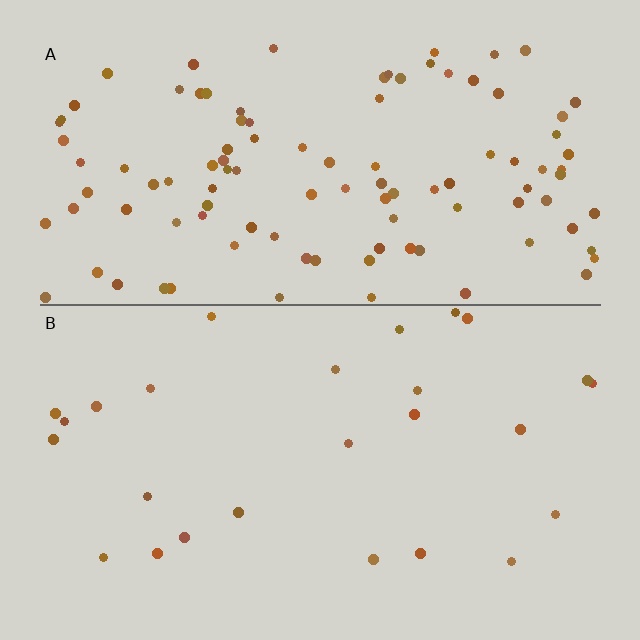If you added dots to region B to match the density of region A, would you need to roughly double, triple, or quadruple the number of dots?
Approximately quadruple.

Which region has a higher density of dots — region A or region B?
A (the top).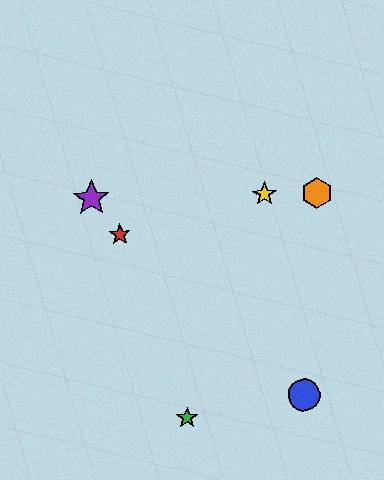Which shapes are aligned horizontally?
The yellow star, the purple star, the orange hexagon are aligned horizontally.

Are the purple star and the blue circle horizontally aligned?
No, the purple star is at y≈198 and the blue circle is at y≈395.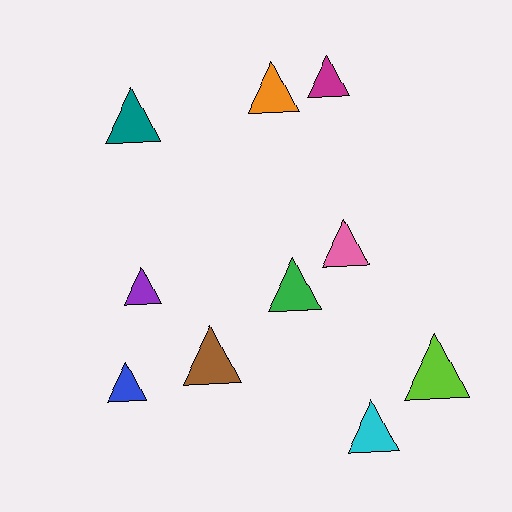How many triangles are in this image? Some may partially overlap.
There are 10 triangles.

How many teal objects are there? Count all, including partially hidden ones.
There is 1 teal object.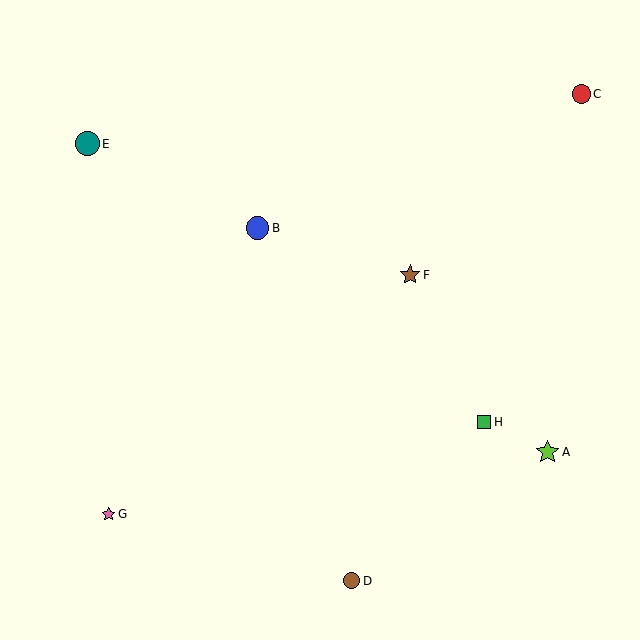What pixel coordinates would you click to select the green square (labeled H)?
Click at (484, 422) to select the green square H.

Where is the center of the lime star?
The center of the lime star is at (547, 452).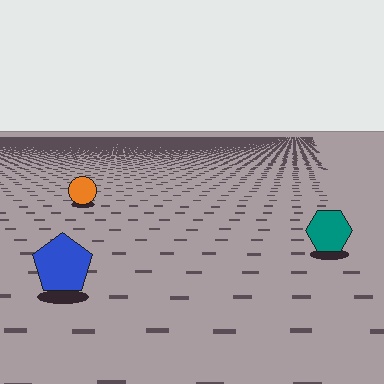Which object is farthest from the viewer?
The orange circle is farthest from the viewer. It appears smaller and the ground texture around it is denser.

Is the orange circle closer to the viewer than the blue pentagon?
No. The blue pentagon is closer — you can tell from the texture gradient: the ground texture is coarser near it.